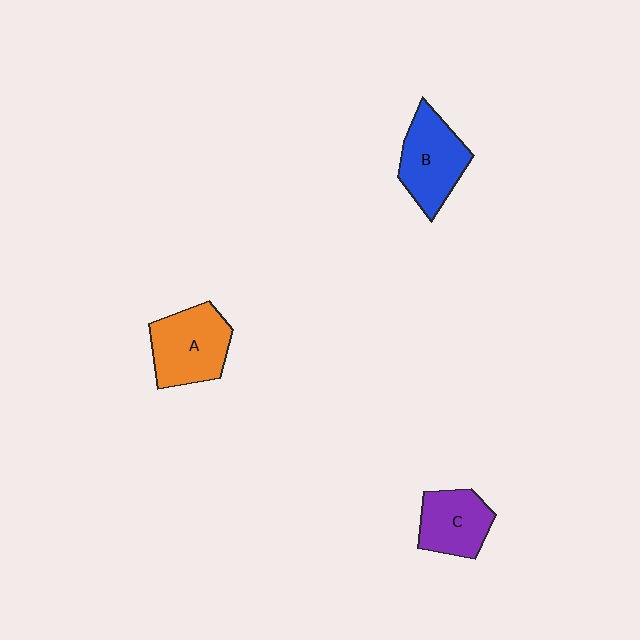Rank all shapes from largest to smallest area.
From largest to smallest: A (orange), B (blue), C (purple).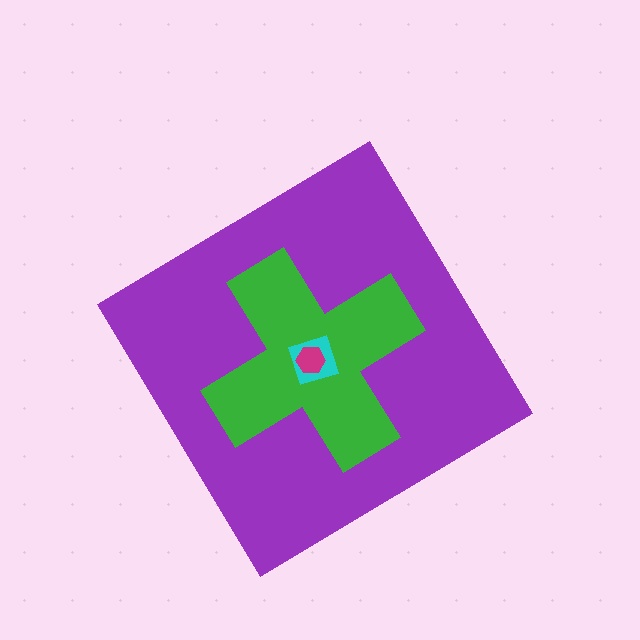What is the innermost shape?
The magenta hexagon.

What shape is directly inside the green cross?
The cyan square.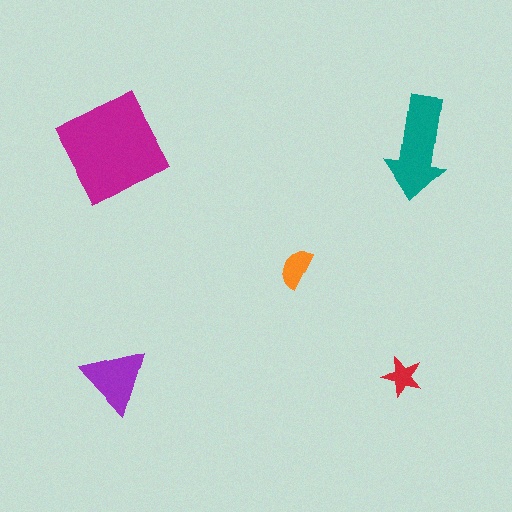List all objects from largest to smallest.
The magenta diamond, the teal arrow, the purple triangle, the orange semicircle, the red star.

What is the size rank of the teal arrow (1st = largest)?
2nd.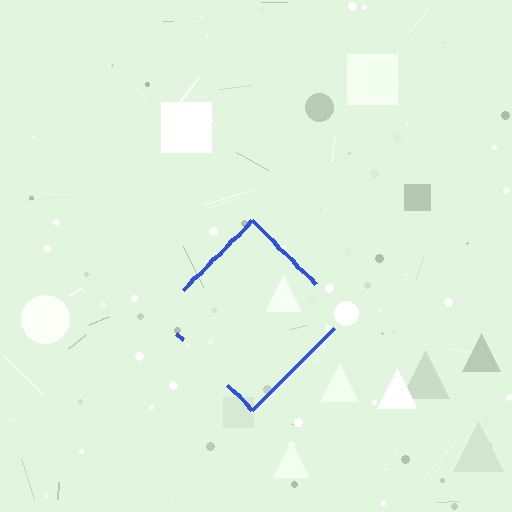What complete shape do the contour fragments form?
The contour fragments form a diamond.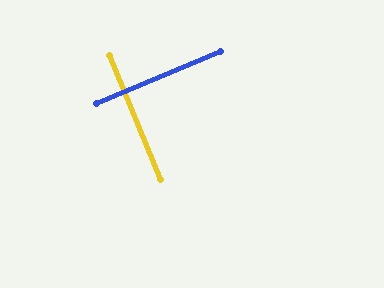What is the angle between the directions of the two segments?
Approximately 89 degrees.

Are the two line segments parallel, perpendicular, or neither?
Perpendicular — they meet at approximately 89°.